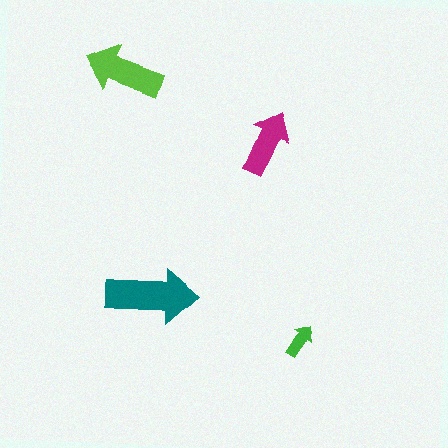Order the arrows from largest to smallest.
the teal one, the lime one, the magenta one, the green one.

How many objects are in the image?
There are 4 objects in the image.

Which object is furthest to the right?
The green arrow is rightmost.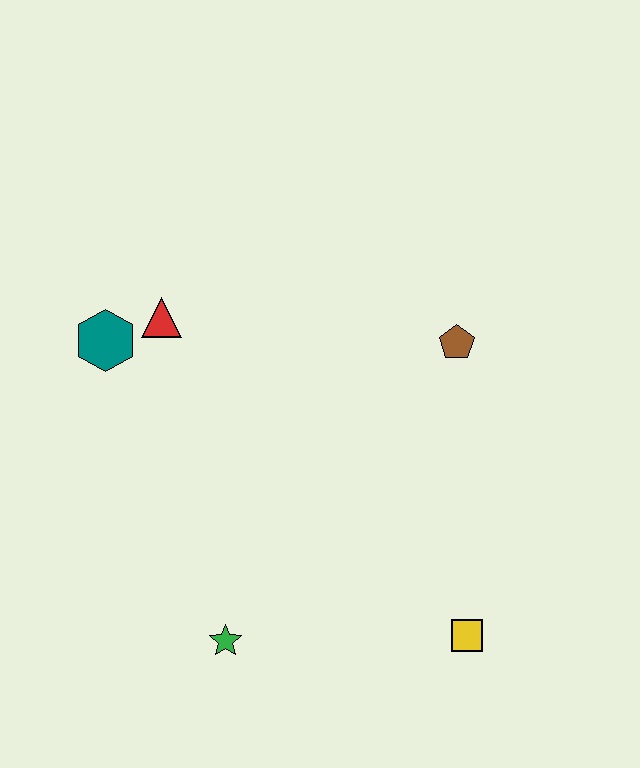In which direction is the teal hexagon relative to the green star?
The teal hexagon is above the green star.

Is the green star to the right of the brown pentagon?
No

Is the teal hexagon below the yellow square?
No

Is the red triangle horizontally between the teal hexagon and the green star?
Yes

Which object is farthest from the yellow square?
The teal hexagon is farthest from the yellow square.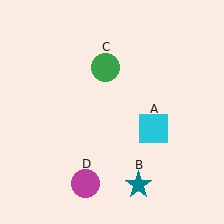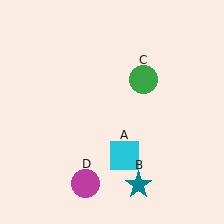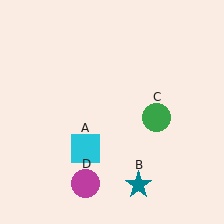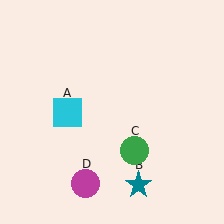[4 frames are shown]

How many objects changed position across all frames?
2 objects changed position: cyan square (object A), green circle (object C).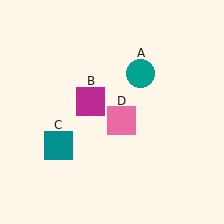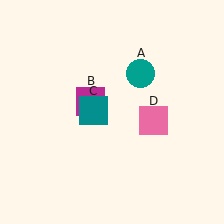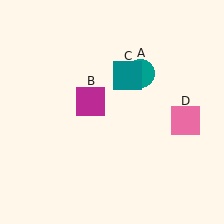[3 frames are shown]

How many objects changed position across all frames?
2 objects changed position: teal square (object C), pink square (object D).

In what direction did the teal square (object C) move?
The teal square (object C) moved up and to the right.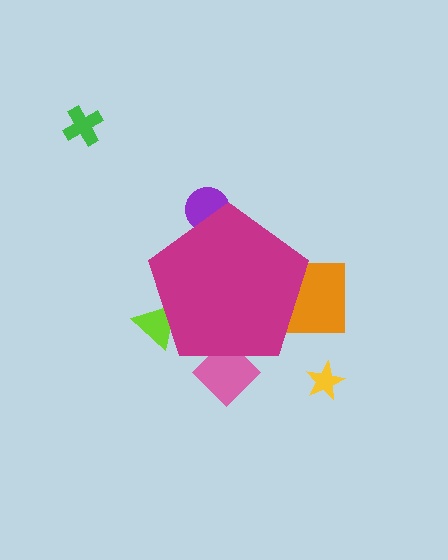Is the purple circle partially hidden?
Yes, the purple circle is partially hidden behind the magenta pentagon.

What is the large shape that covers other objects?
A magenta pentagon.